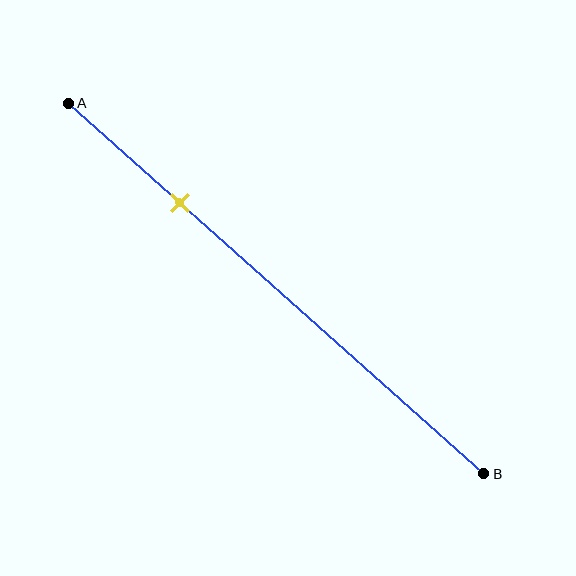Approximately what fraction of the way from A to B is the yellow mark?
The yellow mark is approximately 25% of the way from A to B.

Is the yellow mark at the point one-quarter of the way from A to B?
Yes, the mark is approximately at the one-quarter point.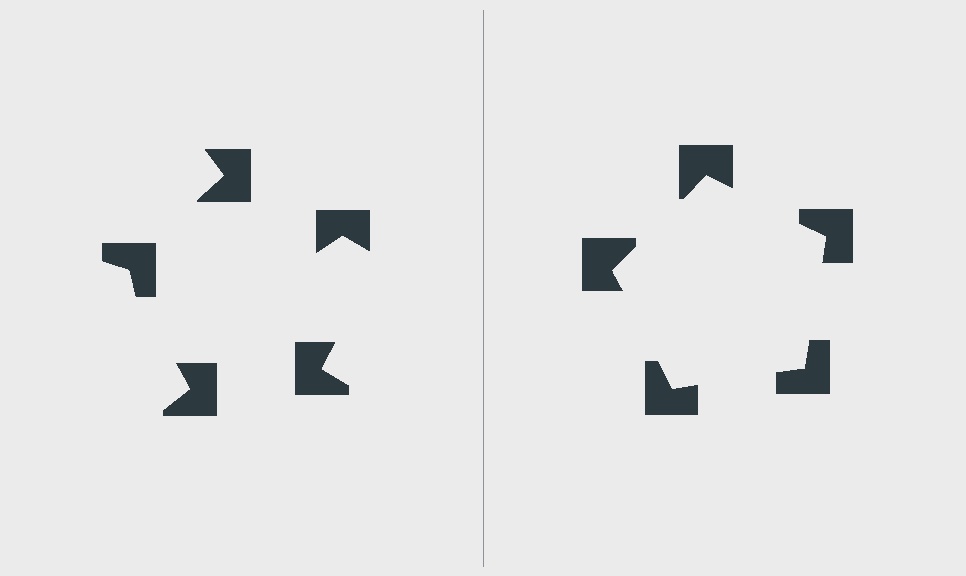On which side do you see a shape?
An illusory pentagon appears on the right side. On the left side the wedge cuts are rotated, so no coherent shape forms.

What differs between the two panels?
The notched squares are positioned identically on both sides; only the wedge orientations differ. On the right they align to a pentagon; on the left they are misaligned.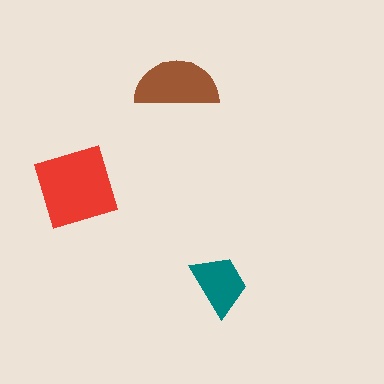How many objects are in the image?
There are 3 objects in the image.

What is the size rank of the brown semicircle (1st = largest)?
2nd.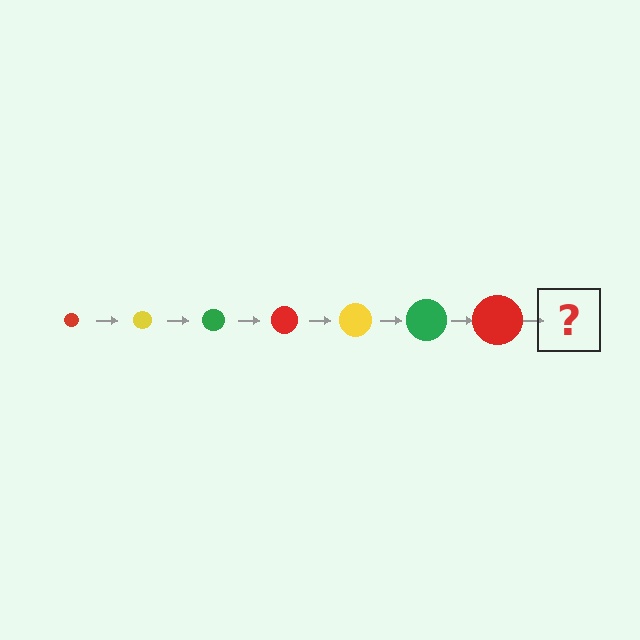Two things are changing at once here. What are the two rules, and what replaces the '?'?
The two rules are that the circle grows larger each step and the color cycles through red, yellow, and green. The '?' should be a yellow circle, larger than the previous one.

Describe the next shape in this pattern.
It should be a yellow circle, larger than the previous one.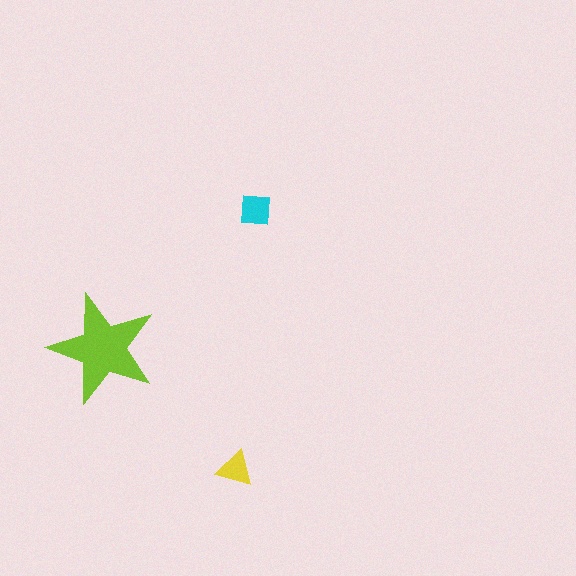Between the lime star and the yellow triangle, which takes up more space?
The lime star.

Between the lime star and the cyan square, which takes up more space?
The lime star.